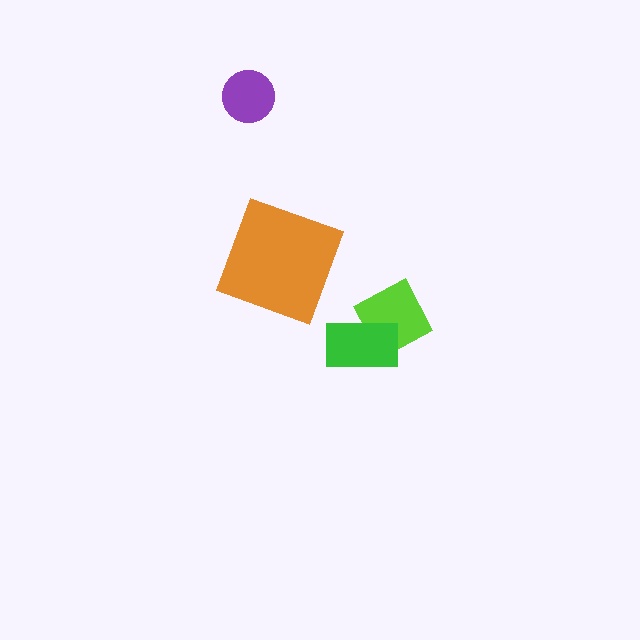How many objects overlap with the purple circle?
0 objects overlap with the purple circle.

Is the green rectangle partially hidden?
No, no other shape covers it.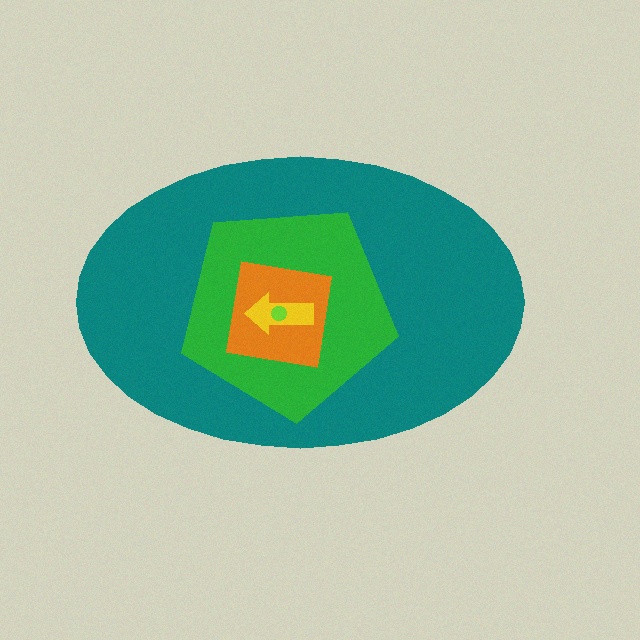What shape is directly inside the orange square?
The yellow arrow.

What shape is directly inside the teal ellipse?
The green pentagon.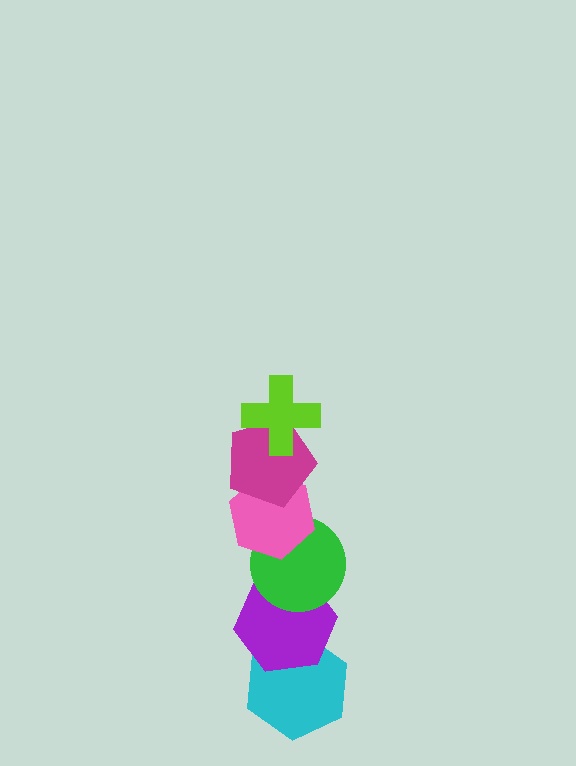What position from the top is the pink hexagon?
The pink hexagon is 3rd from the top.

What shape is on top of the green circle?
The pink hexagon is on top of the green circle.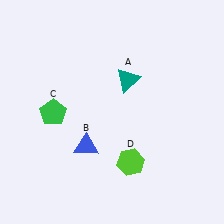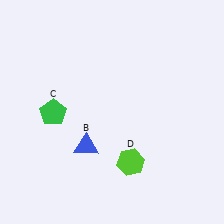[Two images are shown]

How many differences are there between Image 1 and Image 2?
There is 1 difference between the two images.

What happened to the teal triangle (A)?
The teal triangle (A) was removed in Image 2. It was in the top-right area of Image 1.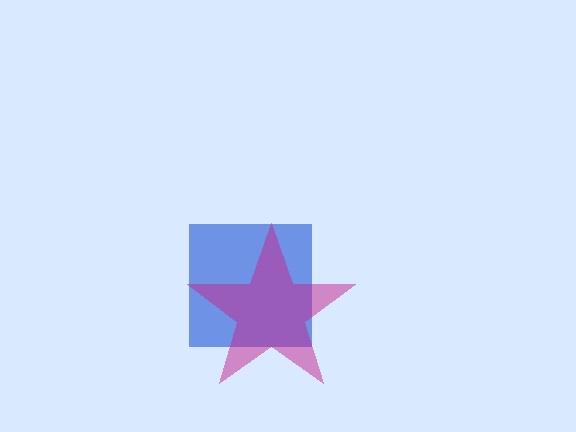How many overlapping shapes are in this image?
There are 2 overlapping shapes in the image.